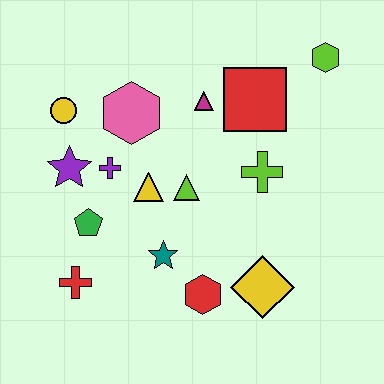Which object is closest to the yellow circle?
The purple star is closest to the yellow circle.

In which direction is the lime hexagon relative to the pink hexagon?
The lime hexagon is to the right of the pink hexagon.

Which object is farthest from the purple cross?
The lime hexagon is farthest from the purple cross.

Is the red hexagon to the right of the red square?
No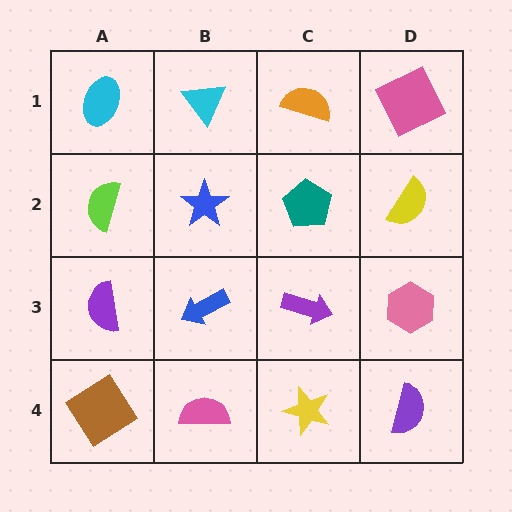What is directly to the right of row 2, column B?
A teal pentagon.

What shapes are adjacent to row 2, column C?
An orange semicircle (row 1, column C), a purple arrow (row 3, column C), a blue star (row 2, column B), a yellow semicircle (row 2, column D).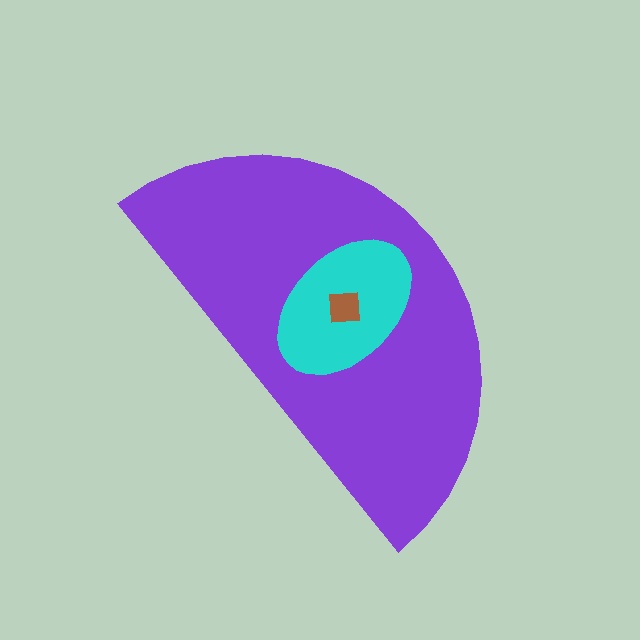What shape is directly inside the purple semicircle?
The cyan ellipse.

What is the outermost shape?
The purple semicircle.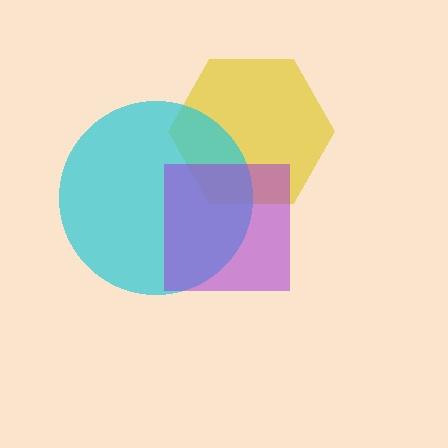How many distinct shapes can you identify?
There are 3 distinct shapes: a yellow hexagon, a cyan circle, a purple square.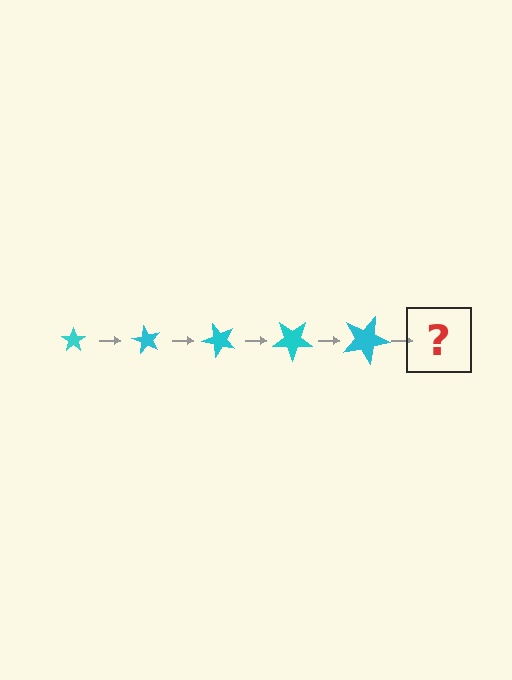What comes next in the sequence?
The next element should be a star, larger than the previous one and rotated 300 degrees from the start.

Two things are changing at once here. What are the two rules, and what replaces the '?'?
The two rules are that the star grows larger each step and it rotates 60 degrees each step. The '?' should be a star, larger than the previous one and rotated 300 degrees from the start.